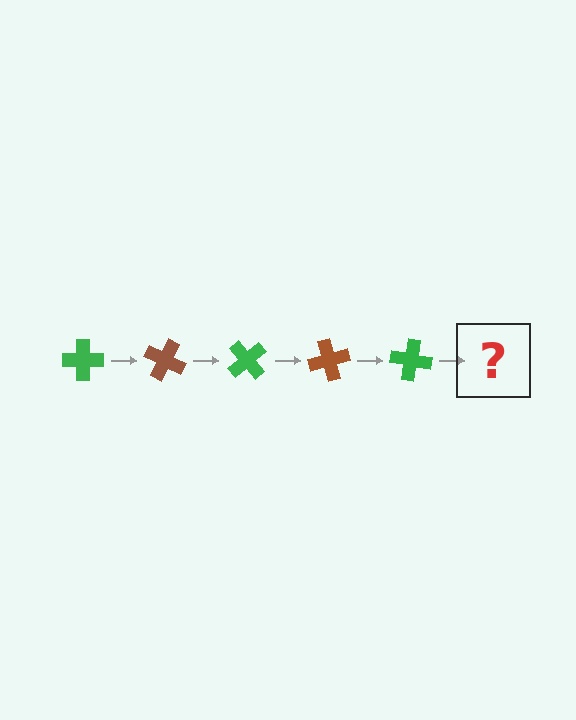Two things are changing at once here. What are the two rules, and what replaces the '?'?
The two rules are that it rotates 25 degrees each step and the color cycles through green and brown. The '?' should be a brown cross, rotated 125 degrees from the start.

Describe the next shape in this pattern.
It should be a brown cross, rotated 125 degrees from the start.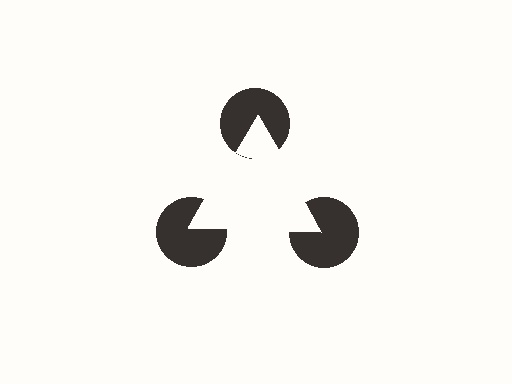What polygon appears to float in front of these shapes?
An illusory triangle — its edges are inferred from the aligned wedge cuts in the pac-man discs, not physically drawn.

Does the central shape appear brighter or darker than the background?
It typically appears slightly brighter than the background, even though no actual brightness change is drawn.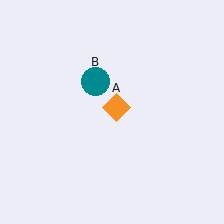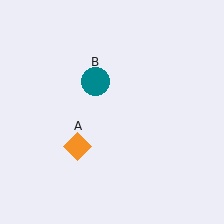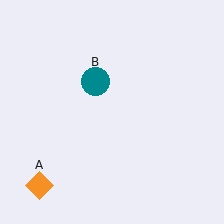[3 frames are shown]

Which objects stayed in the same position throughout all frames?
Teal circle (object B) remained stationary.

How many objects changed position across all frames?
1 object changed position: orange diamond (object A).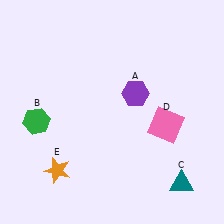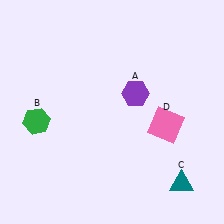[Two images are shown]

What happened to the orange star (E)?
The orange star (E) was removed in Image 2. It was in the bottom-left area of Image 1.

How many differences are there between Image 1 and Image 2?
There is 1 difference between the two images.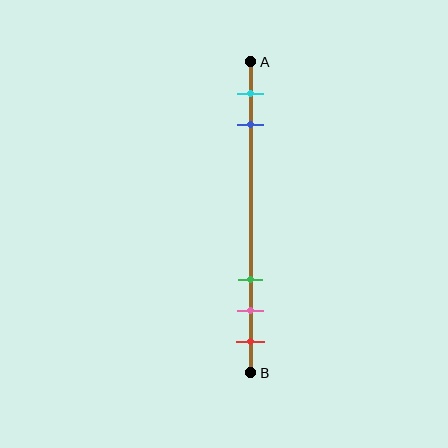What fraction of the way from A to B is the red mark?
The red mark is approximately 90% (0.9) of the way from A to B.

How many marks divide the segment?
There are 5 marks dividing the segment.